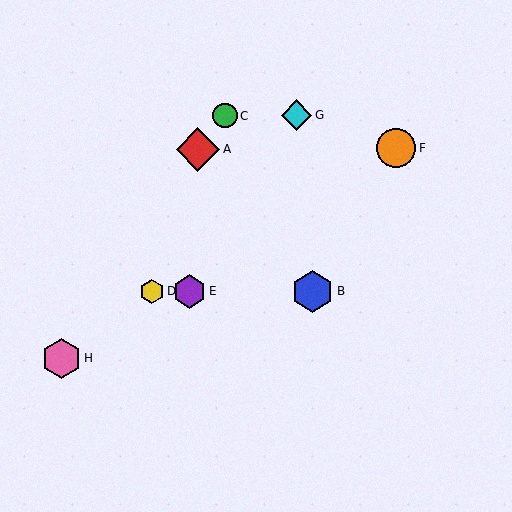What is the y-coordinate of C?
Object C is at y≈116.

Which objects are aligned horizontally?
Objects B, D, E are aligned horizontally.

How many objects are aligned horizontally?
3 objects (B, D, E) are aligned horizontally.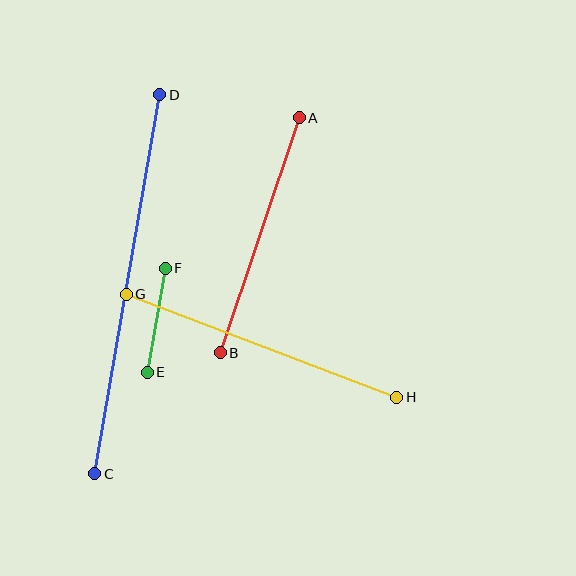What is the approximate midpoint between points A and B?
The midpoint is at approximately (260, 235) pixels.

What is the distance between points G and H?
The distance is approximately 290 pixels.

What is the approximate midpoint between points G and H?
The midpoint is at approximately (262, 346) pixels.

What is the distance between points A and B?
The distance is approximately 248 pixels.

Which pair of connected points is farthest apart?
Points C and D are farthest apart.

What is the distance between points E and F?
The distance is approximately 105 pixels.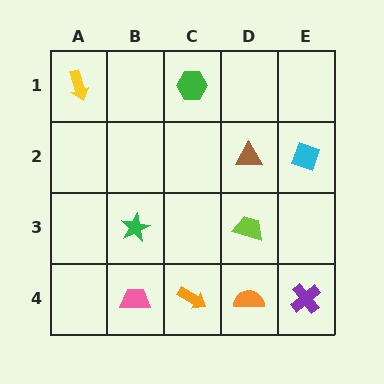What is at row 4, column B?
A pink trapezoid.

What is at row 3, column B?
A green star.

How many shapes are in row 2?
2 shapes.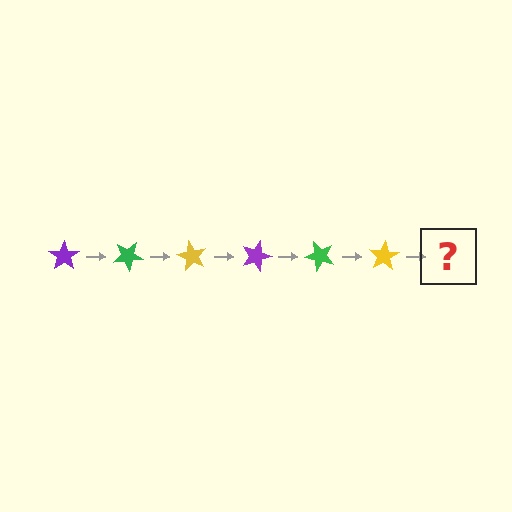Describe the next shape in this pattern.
It should be a purple star, rotated 180 degrees from the start.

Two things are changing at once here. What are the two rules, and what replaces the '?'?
The two rules are that it rotates 30 degrees each step and the color cycles through purple, green, and yellow. The '?' should be a purple star, rotated 180 degrees from the start.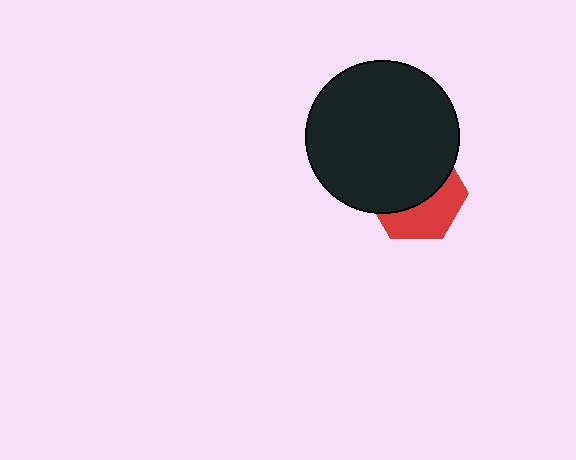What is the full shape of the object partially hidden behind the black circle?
The partially hidden object is a red hexagon.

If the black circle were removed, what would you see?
You would see the complete red hexagon.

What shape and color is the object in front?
The object in front is a black circle.